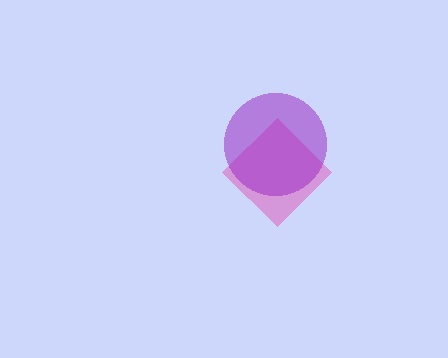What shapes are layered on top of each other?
The layered shapes are: a pink diamond, a purple circle.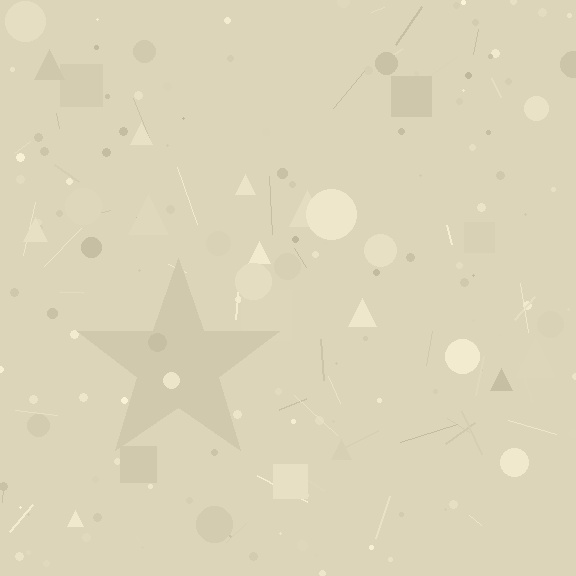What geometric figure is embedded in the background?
A star is embedded in the background.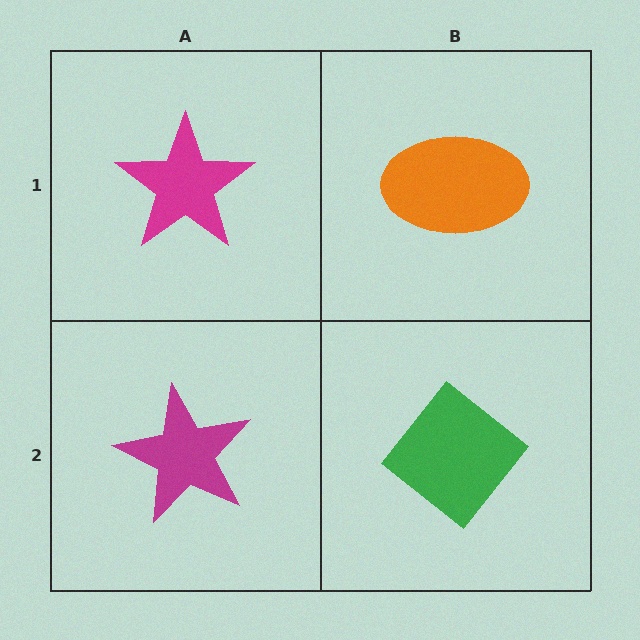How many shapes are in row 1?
2 shapes.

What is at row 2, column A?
A magenta star.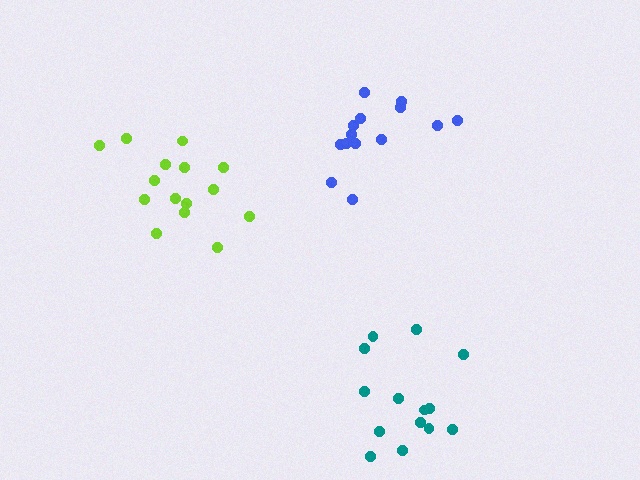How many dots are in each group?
Group 1: 15 dots, Group 2: 14 dots, Group 3: 14 dots (43 total).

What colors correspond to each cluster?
The clusters are colored: lime, teal, blue.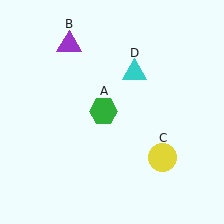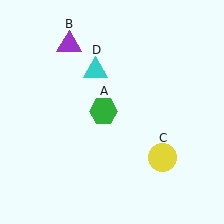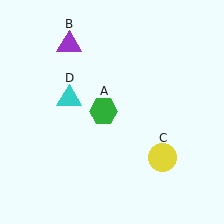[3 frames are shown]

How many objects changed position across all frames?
1 object changed position: cyan triangle (object D).